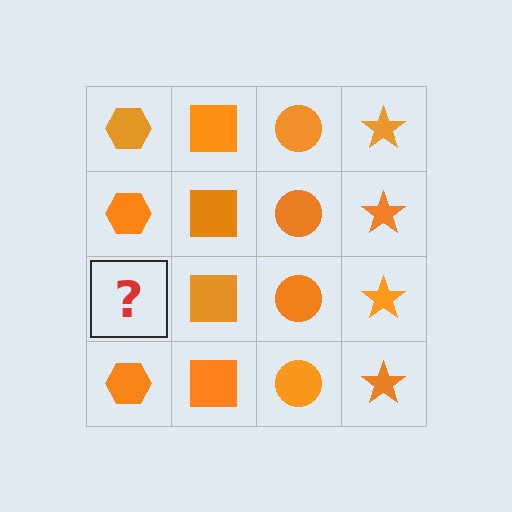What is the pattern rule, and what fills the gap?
The rule is that each column has a consistent shape. The gap should be filled with an orange hexagon.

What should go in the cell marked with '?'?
The missing cell should contain an orange hexagon.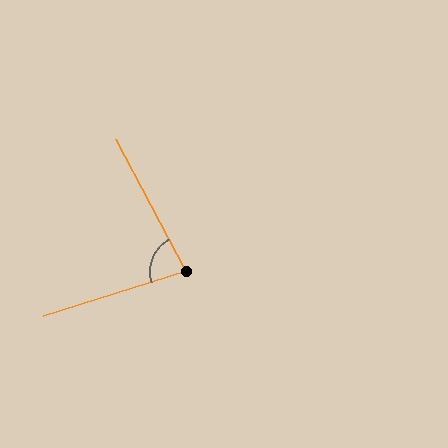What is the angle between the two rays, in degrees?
Approximately 79 degrees.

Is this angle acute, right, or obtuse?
It is acute.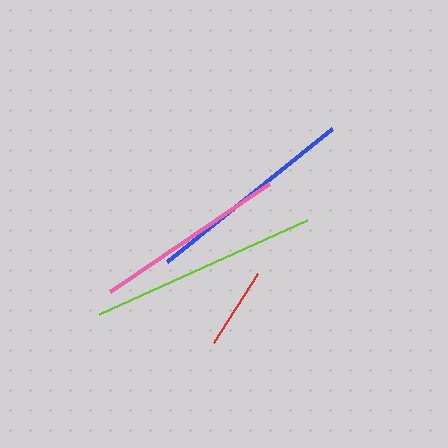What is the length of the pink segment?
The pink segment is approximately 192 pixels long.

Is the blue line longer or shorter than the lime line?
The lime line is longer than the blue line.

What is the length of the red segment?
The red segment is approximately 82 pixels long.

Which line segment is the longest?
The lime line is the longest at approximately 228 pixels.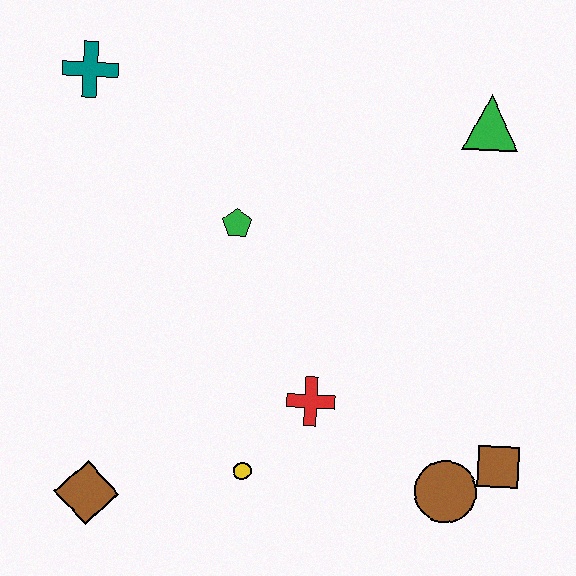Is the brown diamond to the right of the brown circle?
No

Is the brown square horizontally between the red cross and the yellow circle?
No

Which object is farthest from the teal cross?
The brown square is farthest from the teal cross.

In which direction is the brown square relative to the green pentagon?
The brown square is to the right of the green pentagon.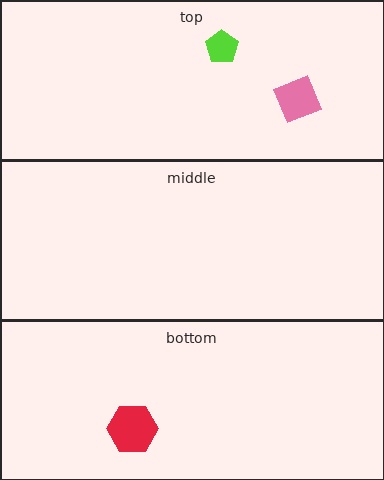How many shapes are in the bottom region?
1.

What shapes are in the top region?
The pink square, the lime pentagon.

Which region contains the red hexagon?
The bottom region.